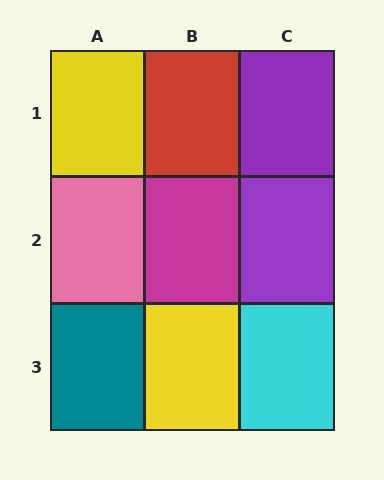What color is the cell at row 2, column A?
Pink.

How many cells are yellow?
2 cells are yellow.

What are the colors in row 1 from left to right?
Yellow, red, purple.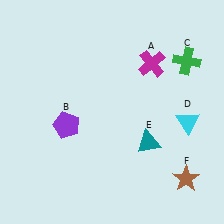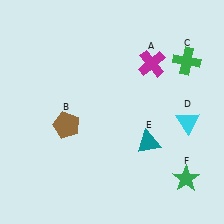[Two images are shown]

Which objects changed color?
B changed from purple to brown. F changed from brown to green.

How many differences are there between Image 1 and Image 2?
There are 2 differences between the two images.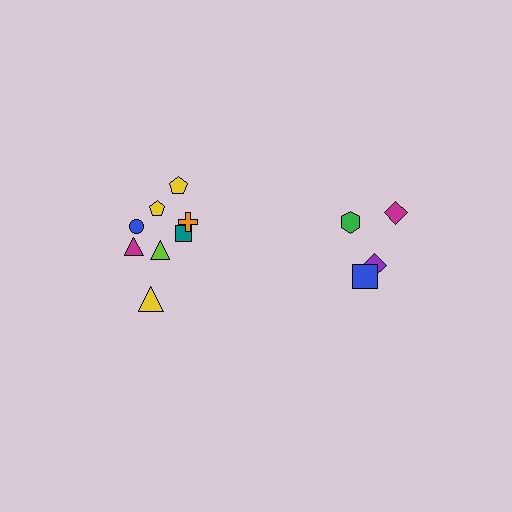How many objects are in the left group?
There are 8 objects.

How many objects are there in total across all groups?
There are 12 objects.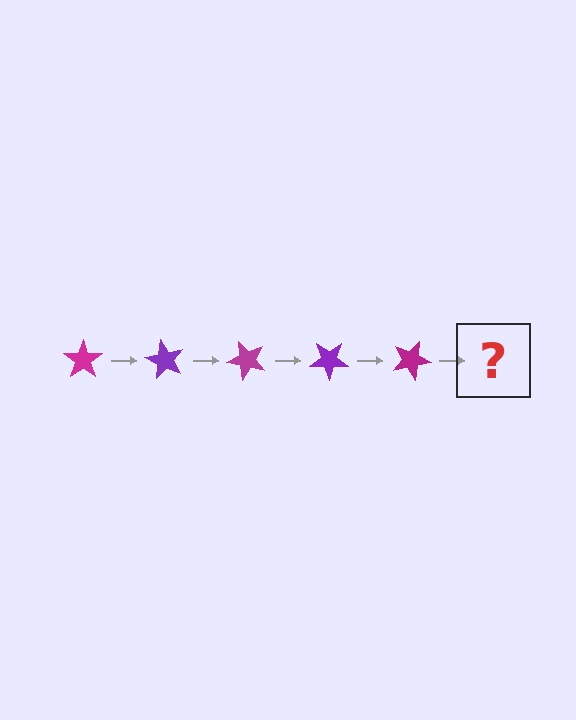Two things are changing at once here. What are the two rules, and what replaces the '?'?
The two rules are that it rotates 60 degrees each step and the color cycles through magenta and purple. The '?' should be a purple star, rotated 300 degrees from the start.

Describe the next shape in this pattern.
It should be a purple star, rotated 300 degrees from the start.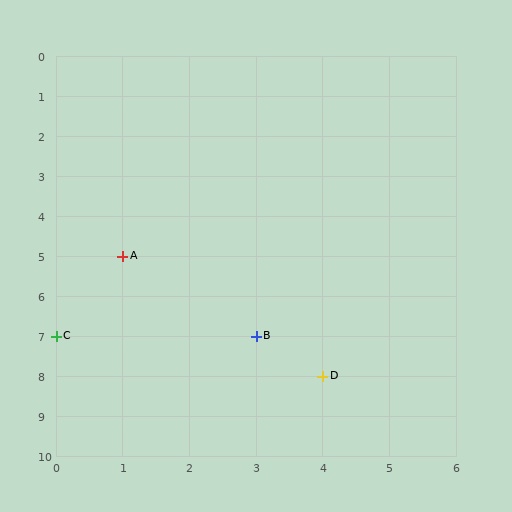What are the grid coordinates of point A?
Point A is at grid coordinates (1, 5).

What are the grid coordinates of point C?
Point C is at grid coordinates (0, 7).